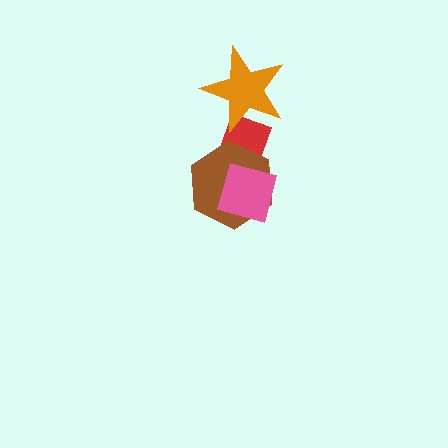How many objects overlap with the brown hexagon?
2 objects overlap with the brown hexagon.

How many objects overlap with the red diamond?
3 objects overlap with the red diamond.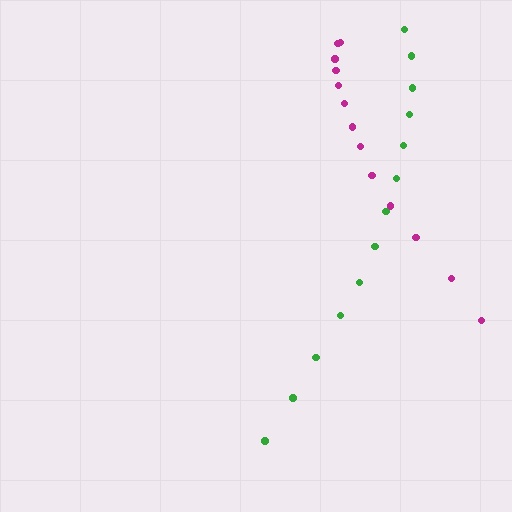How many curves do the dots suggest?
There are 2 distinct paths.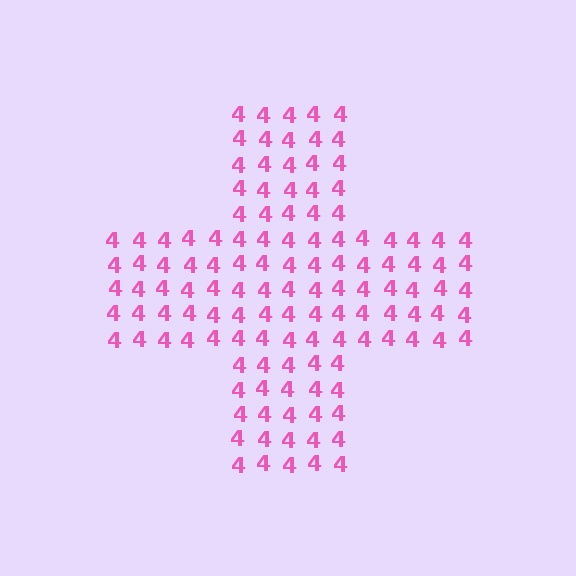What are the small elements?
The small elements are digit 4's.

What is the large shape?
The large shape is a cross.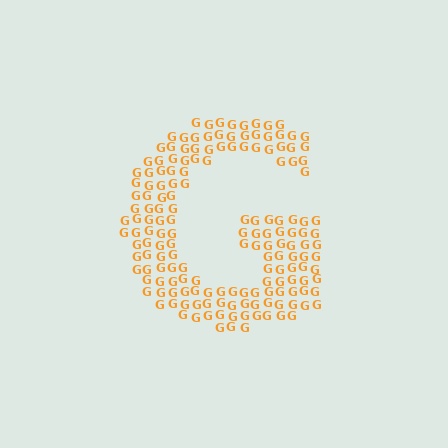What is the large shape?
The large shape is the letter G.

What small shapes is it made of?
It is made of small letter G's.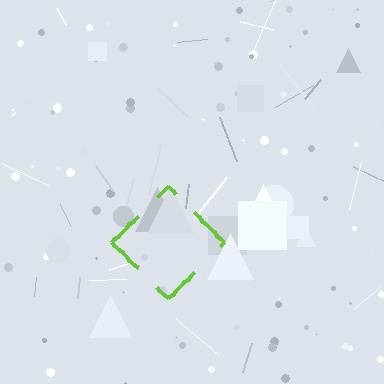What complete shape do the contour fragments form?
The contour fragments form a diamond.